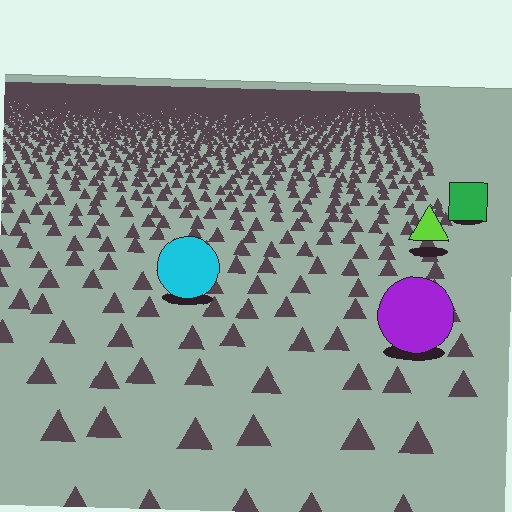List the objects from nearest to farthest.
From nearest to farthest: the purple circle, the cyan circle, the lime triangle, the green square.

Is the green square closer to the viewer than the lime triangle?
No. The lime triangle is closer — you can tell from the texture gradient: the ground texture is coarser near it.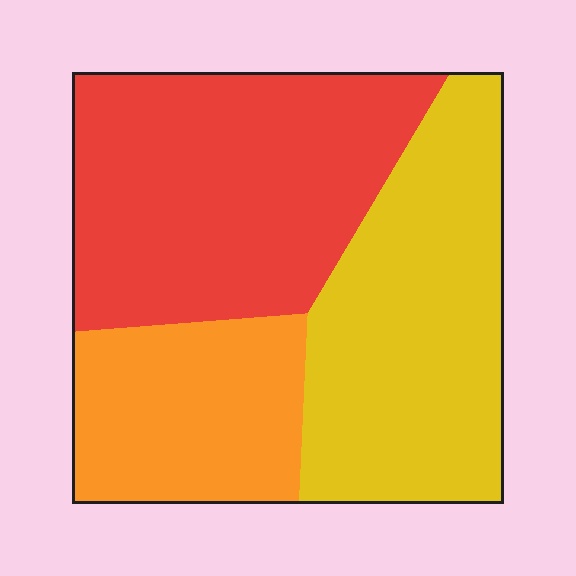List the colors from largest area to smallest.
From largest to smallest: red, yellow, orange.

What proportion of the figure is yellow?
Yellow takes up about three eighths (3/8) of the figure.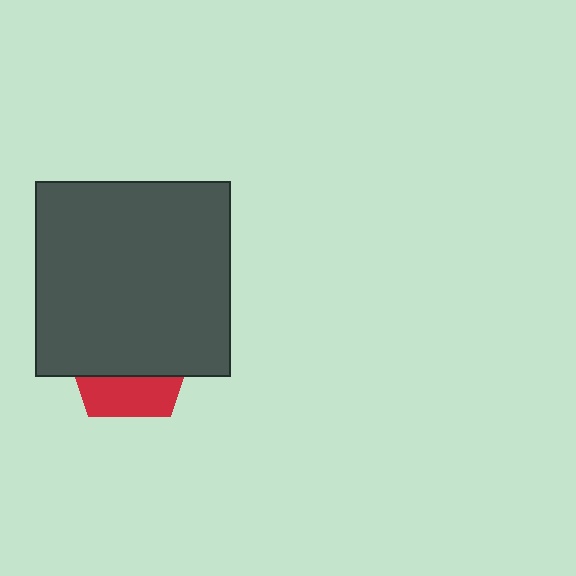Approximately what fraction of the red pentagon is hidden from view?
Roughly 68% of the red pentagon is hidden behind the dark gray square.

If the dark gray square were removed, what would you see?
You would see the complete red pentagon.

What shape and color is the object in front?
The object in front is a dark gray square.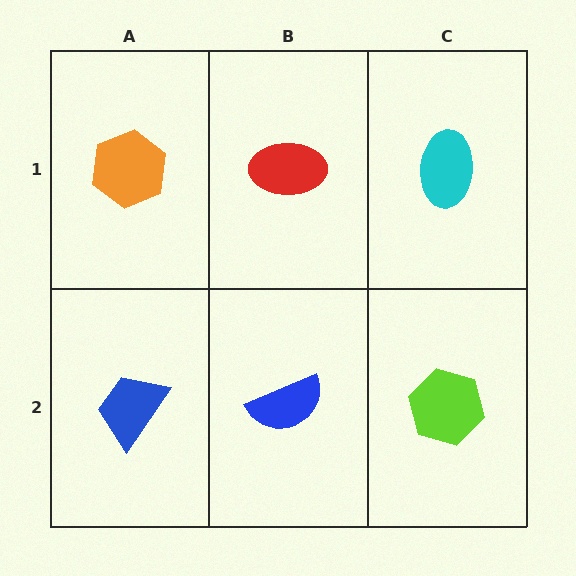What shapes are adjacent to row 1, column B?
A blue semicircle (row 2, column B), an orange hexagon (row 1, column A), a cyan ellipse (row 1, column C).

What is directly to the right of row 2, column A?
A blue semicircle.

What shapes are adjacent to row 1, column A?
A blue trapezoid (row 2, column A), a red ellipse (row 1, column B).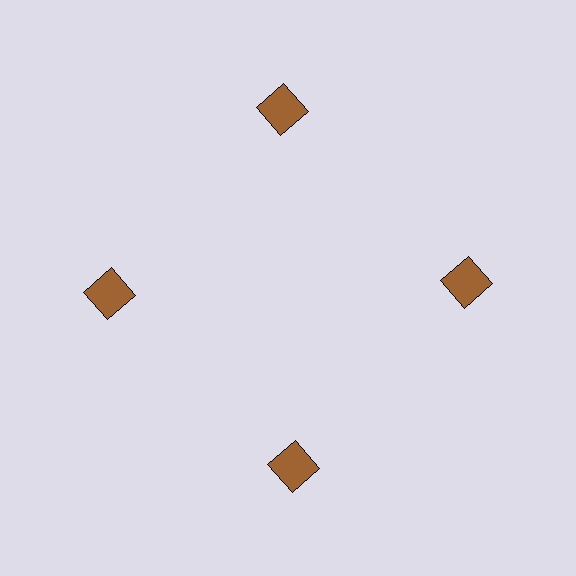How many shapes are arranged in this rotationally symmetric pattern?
There are 4 shapes, arranged in 4 groups of 1.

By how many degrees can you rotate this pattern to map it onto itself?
The pattern maps onto itself every 90 degrees of rotation.